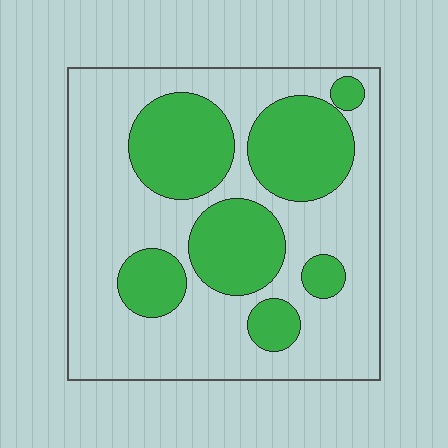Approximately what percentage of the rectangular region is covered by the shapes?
Approximately 35%.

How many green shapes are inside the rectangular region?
7.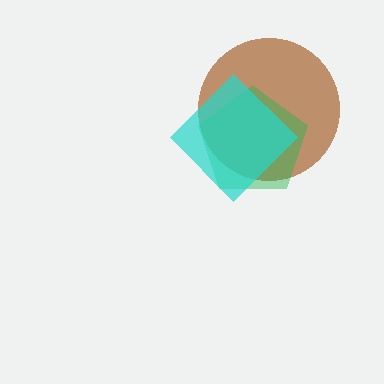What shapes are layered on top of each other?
The layered shapes are: a brown circle, a green pentagon, a cyan diamond.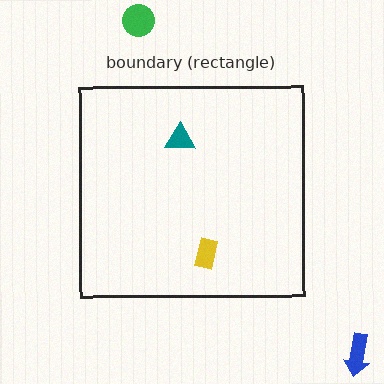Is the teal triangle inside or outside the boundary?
Inside.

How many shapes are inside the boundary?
2 inside, 2 outside.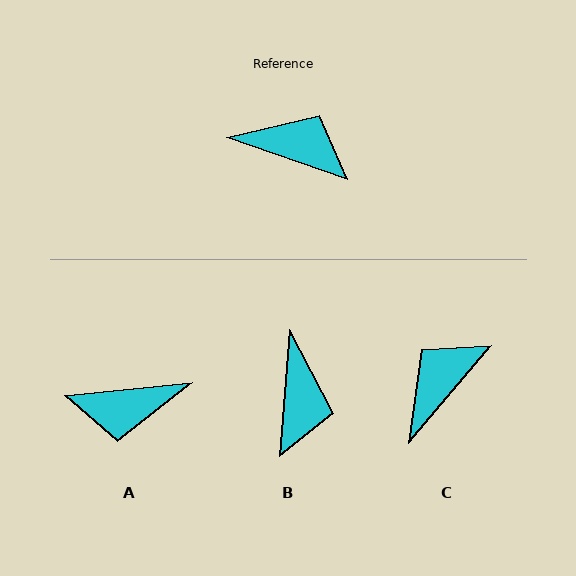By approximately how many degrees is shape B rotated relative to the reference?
Approximately 76 degrees clockwise.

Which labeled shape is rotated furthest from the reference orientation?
A, about 155 degrees away.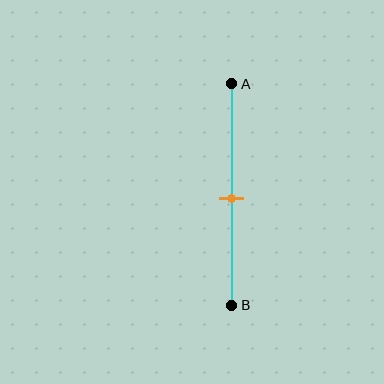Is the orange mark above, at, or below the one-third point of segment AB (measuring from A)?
The orange mark is below the one-third point of segment AB.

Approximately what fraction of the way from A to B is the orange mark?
The orange mark is approximately 50% of the way from A to B.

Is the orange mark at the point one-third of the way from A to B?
No, the mark is at about 50% from A, not at the 33% one-third point.